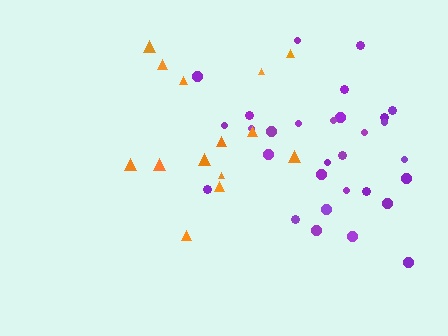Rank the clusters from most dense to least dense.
purple, orange.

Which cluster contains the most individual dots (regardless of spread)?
Purple (30).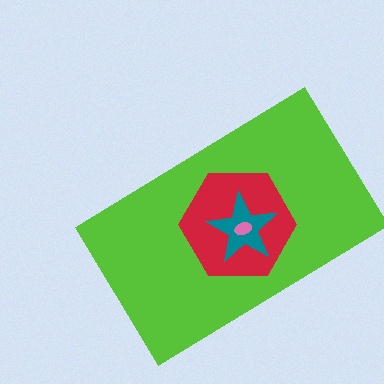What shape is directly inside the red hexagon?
The teal star.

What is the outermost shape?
The lime rectangle.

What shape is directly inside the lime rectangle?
The red hexagon.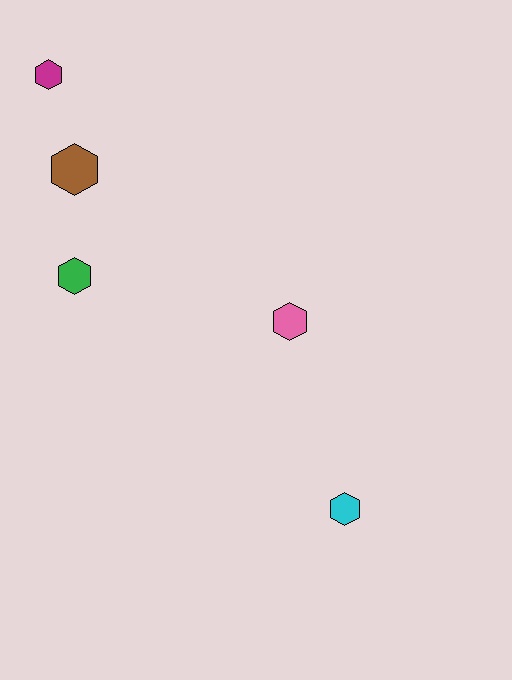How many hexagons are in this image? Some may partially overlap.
There are 5 hexagons.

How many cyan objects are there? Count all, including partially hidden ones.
There is 1 cyan object.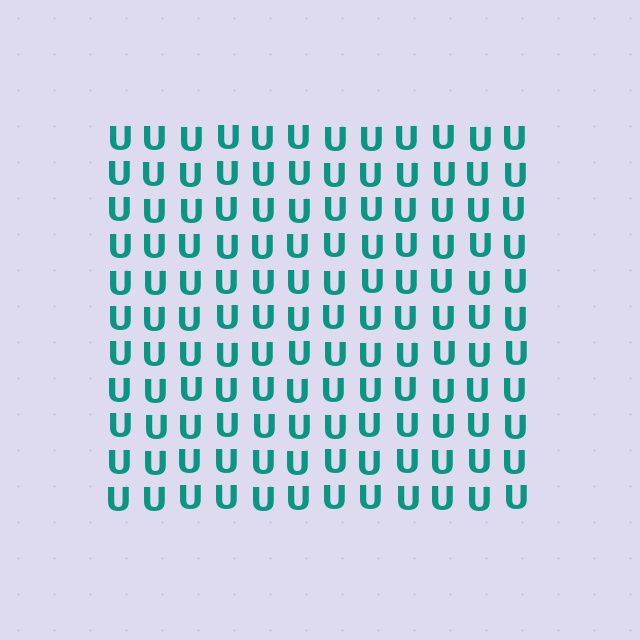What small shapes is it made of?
It is made of small letter U's.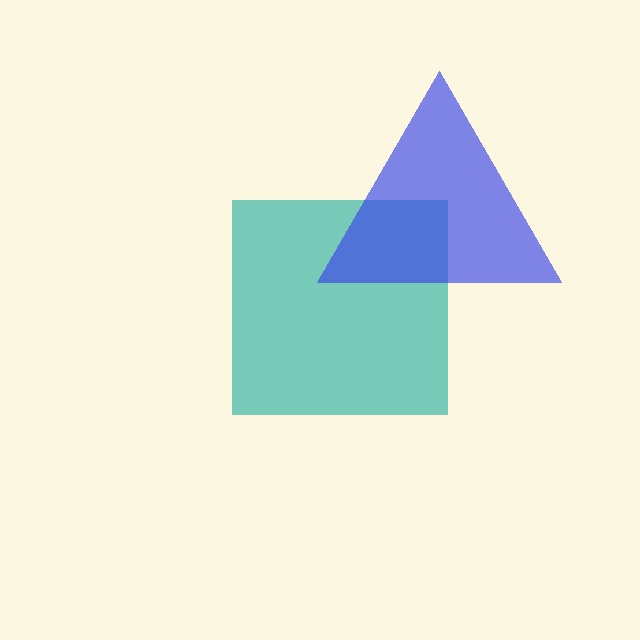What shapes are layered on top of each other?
The layered shapes are: a teal square, a blue triangle.